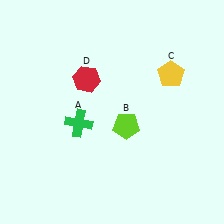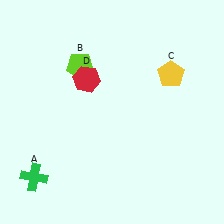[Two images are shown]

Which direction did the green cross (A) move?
The green cross (A) moved down.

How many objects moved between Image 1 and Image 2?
2 objects moved between the two images.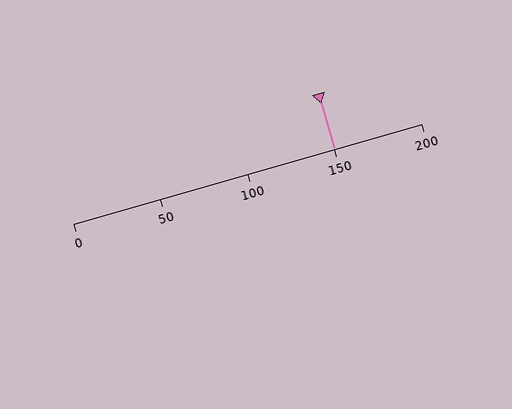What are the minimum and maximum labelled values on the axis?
The axis runs from 0 to 200.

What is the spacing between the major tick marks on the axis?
The major ticks are spaced 50 apart.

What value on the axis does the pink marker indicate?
The marker indicates approximately 150.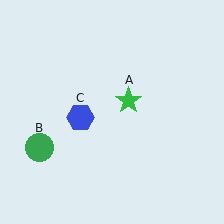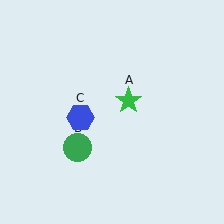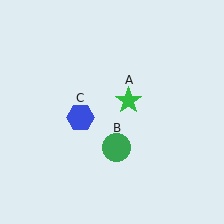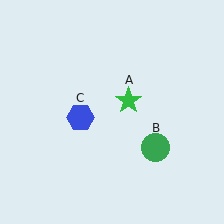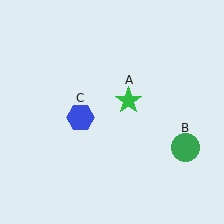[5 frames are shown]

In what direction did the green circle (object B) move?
The green circle (object B) moved right.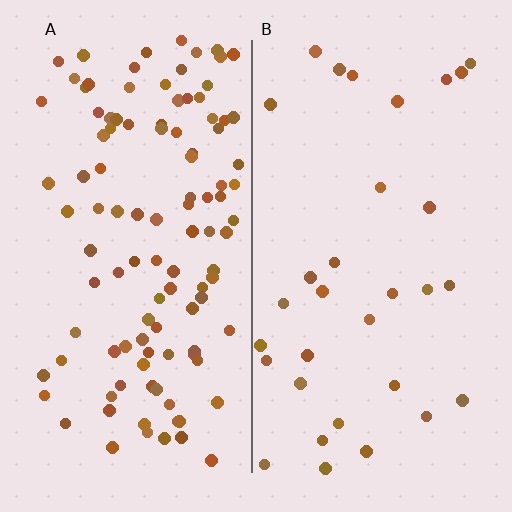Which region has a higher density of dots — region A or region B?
A (the left).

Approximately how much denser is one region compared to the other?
Approximately 3.5× — region A over region B.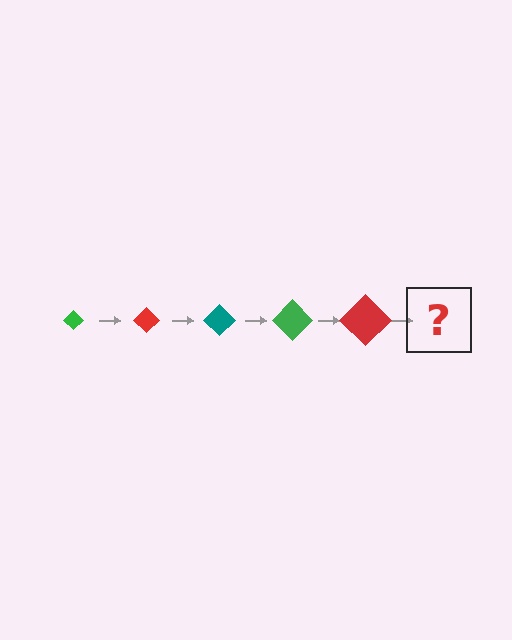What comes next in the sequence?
The next element should be a teal diamond, larger than the previous one.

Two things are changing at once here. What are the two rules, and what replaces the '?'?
The two rules are that the diamond grows larger each step and the color cycles through green, red, and teal. The '?' should be a teal diamond, larger than the previous one.